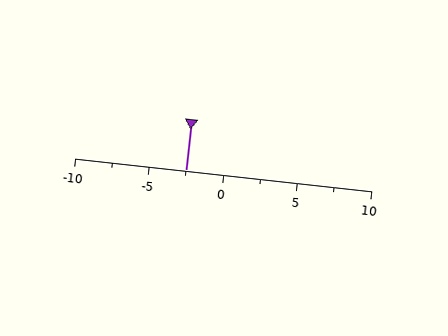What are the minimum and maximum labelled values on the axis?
The axis runs from -10 to 10.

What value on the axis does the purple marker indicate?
The marker indicates approximately -2.5.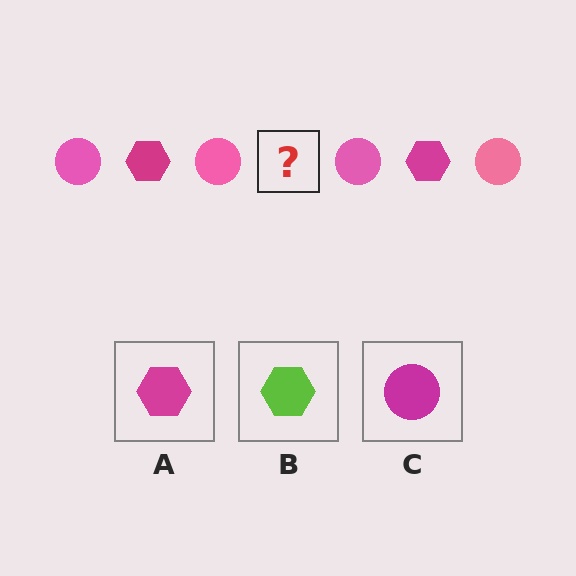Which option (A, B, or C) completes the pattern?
A.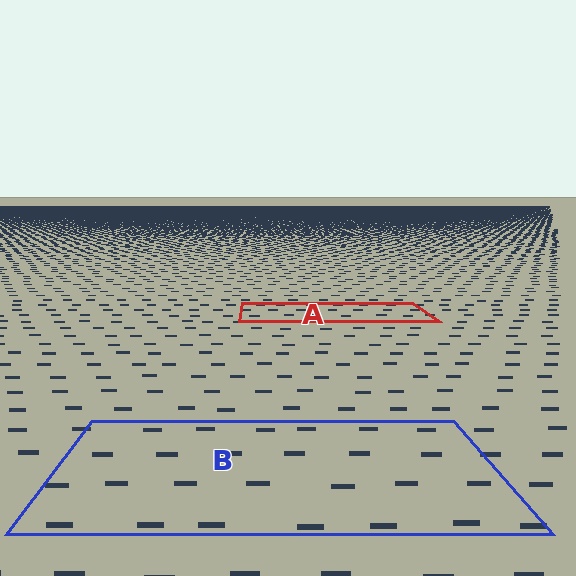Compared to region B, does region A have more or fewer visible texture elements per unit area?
Region A has more texture elements per unit area — they are packed more densely because it is farther away.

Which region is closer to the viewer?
Region B is closer. The texture elements there are larger and more spread out.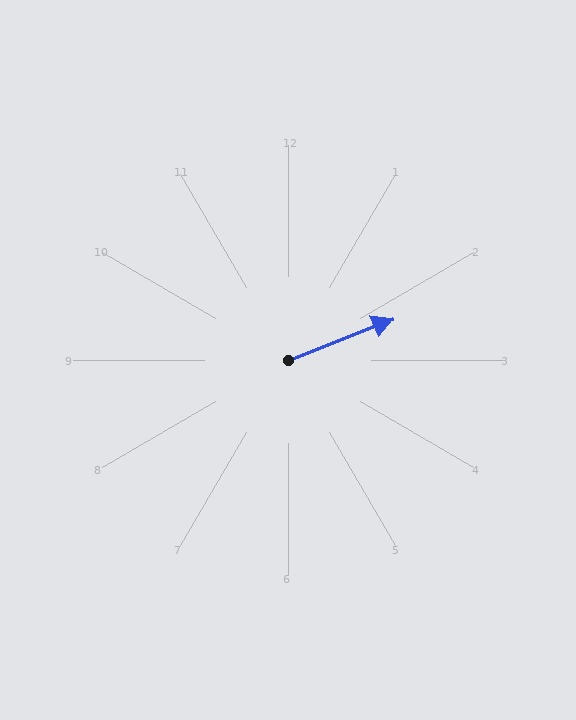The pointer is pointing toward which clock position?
Roughly 2 o'clock.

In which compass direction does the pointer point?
East.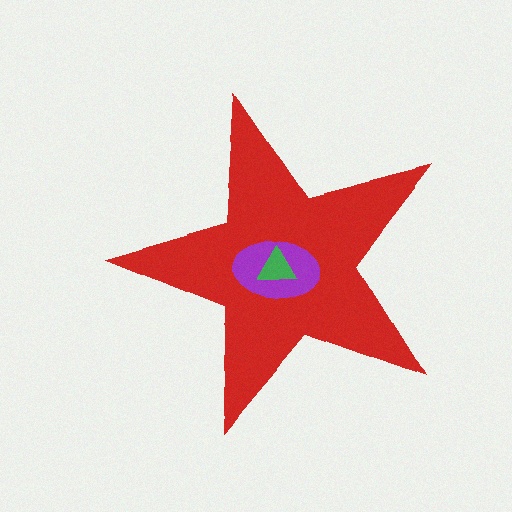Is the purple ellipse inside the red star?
Yes.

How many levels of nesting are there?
3.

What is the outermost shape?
The red star.